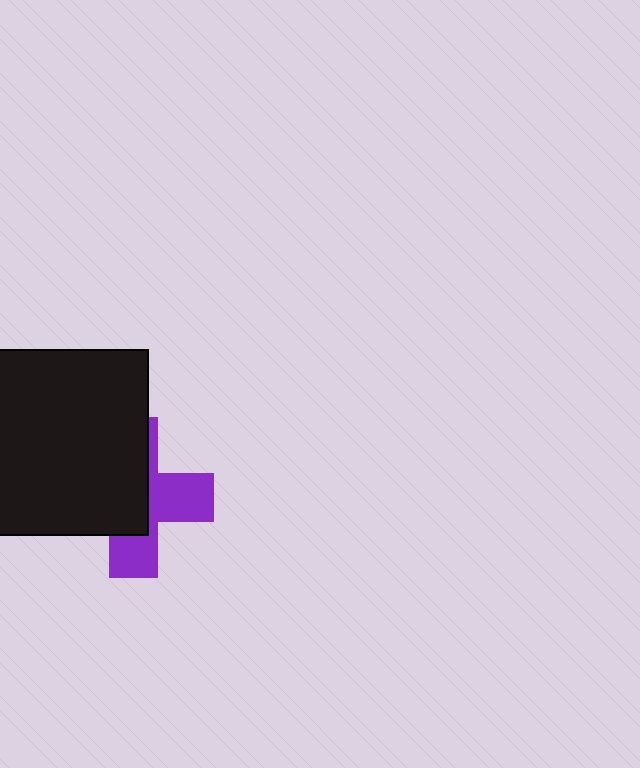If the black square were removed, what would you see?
You would see the complete purple cross.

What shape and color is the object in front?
The object in front is a black square.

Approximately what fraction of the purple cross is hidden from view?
Roughly 57% of the purple cross is hidden behind the black square.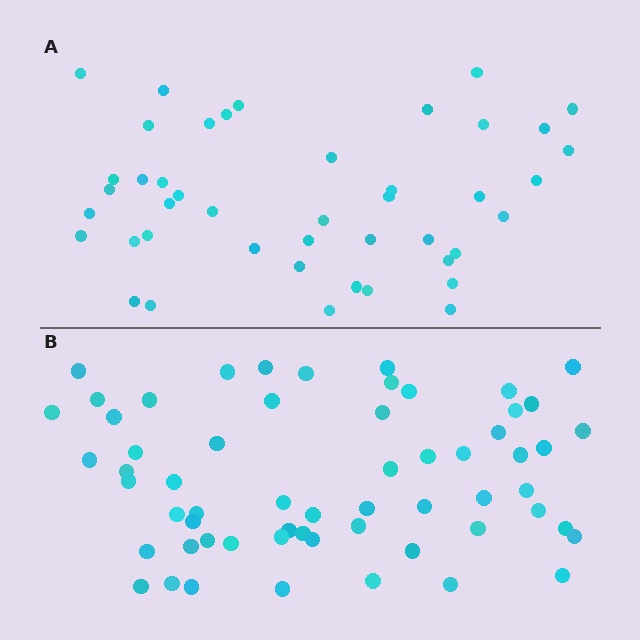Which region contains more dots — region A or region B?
Region B (the bottom region) has more dots.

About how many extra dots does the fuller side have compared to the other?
Region B has approximately 15 more dots than region A.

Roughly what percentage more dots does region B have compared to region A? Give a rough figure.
About 35% more.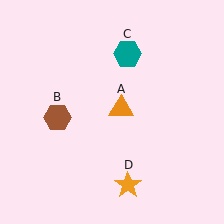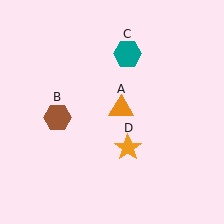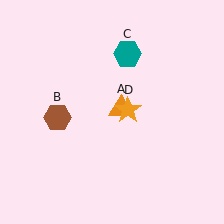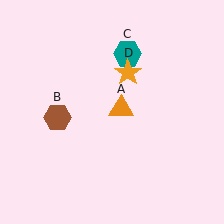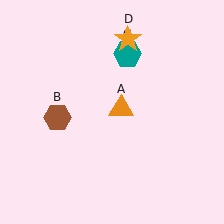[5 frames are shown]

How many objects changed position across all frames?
1 object changed position: orange star (object D).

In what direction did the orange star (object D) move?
The orange star (object D) moved up.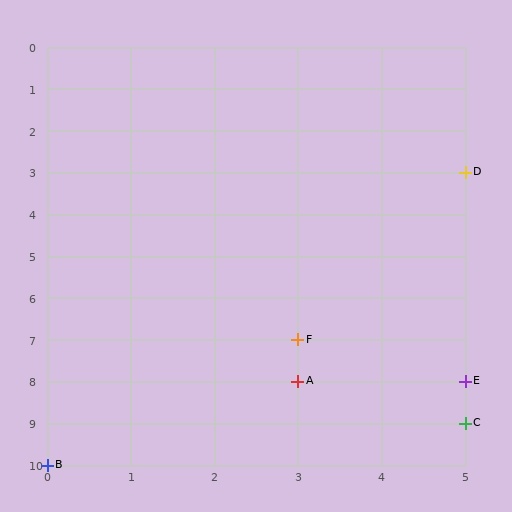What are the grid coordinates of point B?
Point B is at grid coordinates (0, 10).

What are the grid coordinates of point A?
Point A is at grid coordinates (3, 8).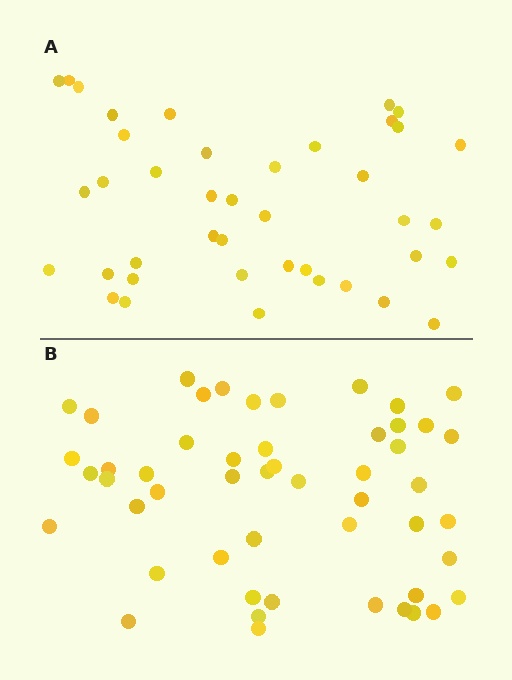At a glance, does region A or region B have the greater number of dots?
Region B (the bottom region) has more dots.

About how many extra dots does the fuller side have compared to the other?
Region B has roughly 10 or so more dots than region A.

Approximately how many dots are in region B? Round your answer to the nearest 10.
About 50 dots. (The exact count is 51, which rounds to 50.)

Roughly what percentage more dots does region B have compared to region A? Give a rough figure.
About 25% more.